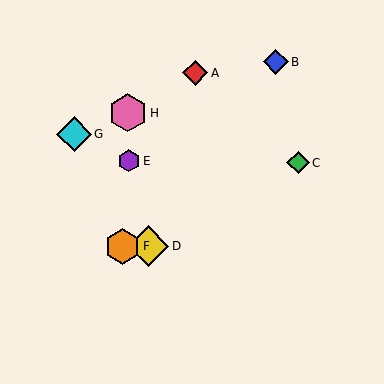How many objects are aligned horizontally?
2 objects (D, F) are aligned horizontally.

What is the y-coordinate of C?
Object C is at y≈163.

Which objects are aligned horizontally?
Objects D, F are aligned horizontally.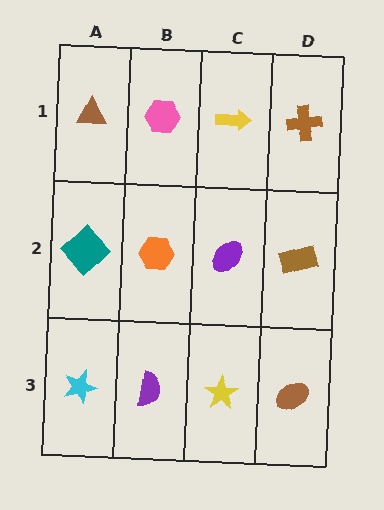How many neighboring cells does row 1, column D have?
2.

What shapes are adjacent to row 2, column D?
A brown cross (row 1, column D), a brown ellipse (row 3, column D), a purple ellipse (row 2, column C).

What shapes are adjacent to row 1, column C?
A purple ellipse (row 2, column C), a pink hexagon (row 1, column B), a brown cross (row 1, column D).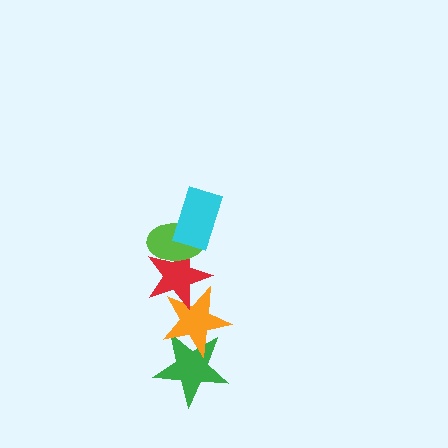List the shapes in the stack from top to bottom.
From top to bottom: the cyan rectangle, the lime ellipse, the red star, the orange star, the green star.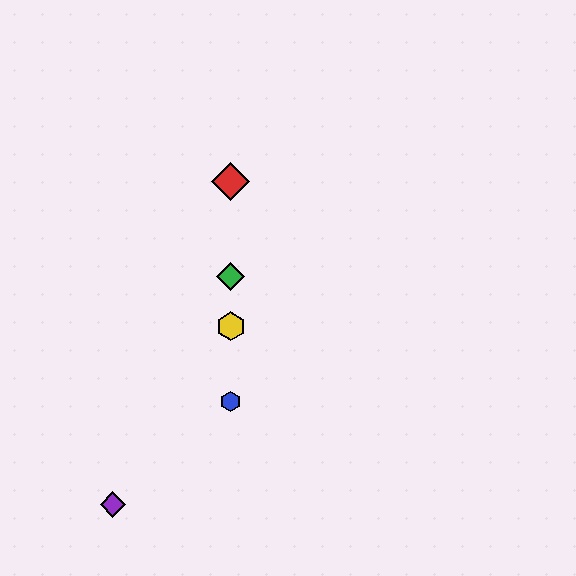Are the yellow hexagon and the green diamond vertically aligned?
Yes, both are at x≈231.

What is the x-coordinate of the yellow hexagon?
The yellow hexagon is at x≈231.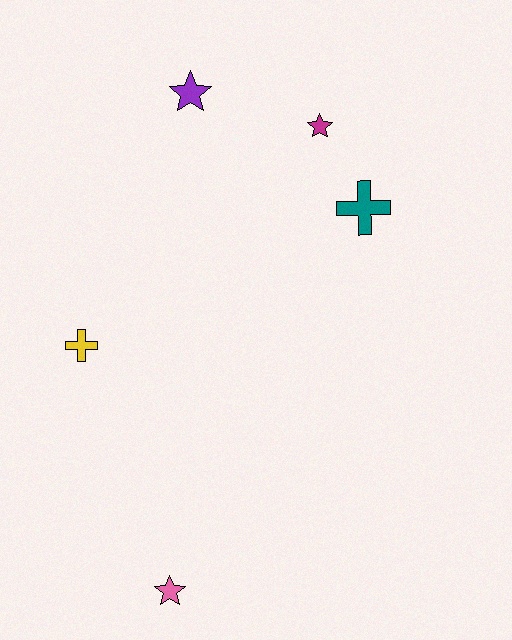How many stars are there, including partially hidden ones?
There are 3 stars.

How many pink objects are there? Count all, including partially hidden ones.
There is 1 pink object.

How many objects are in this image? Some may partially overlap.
There are 5 objects.